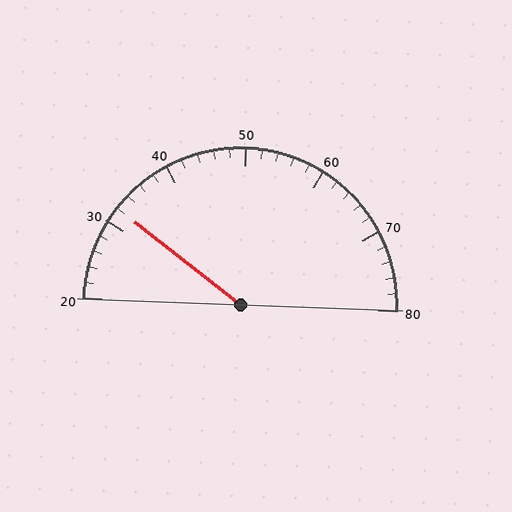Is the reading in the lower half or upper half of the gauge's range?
The reading is in the lower half of the range (20 to 80).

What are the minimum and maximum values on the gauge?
The gauge ranges from 20 to 80.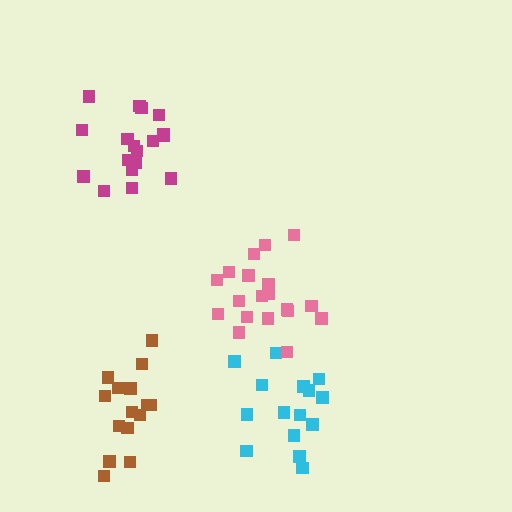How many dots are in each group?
Group 1: 15 dots, Group 2: 18 dots, Group 3: 15 dots, Group 4: 19 dots (67 total).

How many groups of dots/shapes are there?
There are 4 groups.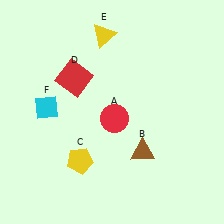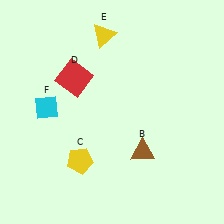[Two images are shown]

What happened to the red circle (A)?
The red circle (A) was removed in Image 2. It was in the bottom-right area of Image 1.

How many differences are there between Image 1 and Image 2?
There is 1 difference between the two images.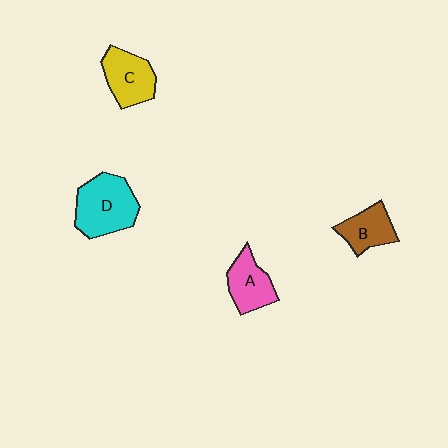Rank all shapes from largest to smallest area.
From largest to smallest: D (cyan), C (yellow), A (pink), B (brown).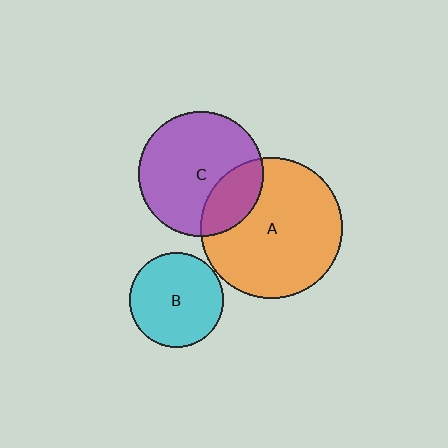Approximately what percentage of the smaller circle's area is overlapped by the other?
Approximately 25%.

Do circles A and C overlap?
Yes.